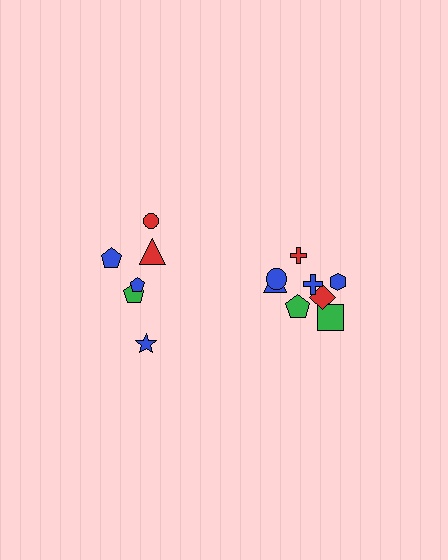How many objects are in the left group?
There are 6 objects.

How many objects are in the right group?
There are 8 objects.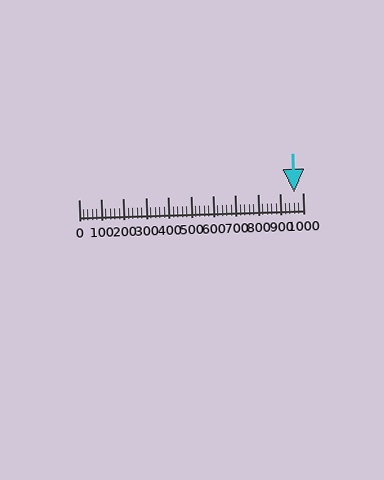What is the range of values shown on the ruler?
The ruler shows values from 0 to 1000.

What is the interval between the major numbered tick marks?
The major tick marks are spaced 100 units apart.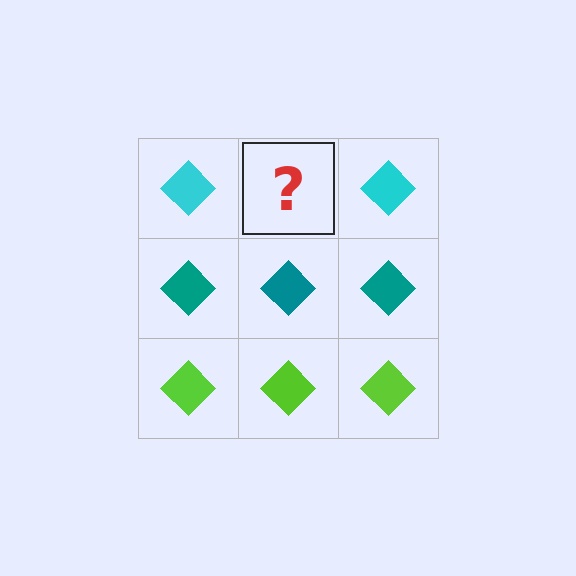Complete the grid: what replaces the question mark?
The question mark should be replaced with a cyan diamond.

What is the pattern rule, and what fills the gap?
The rule is that each row has a consistent color. The gap should be filled with a cyan diamond.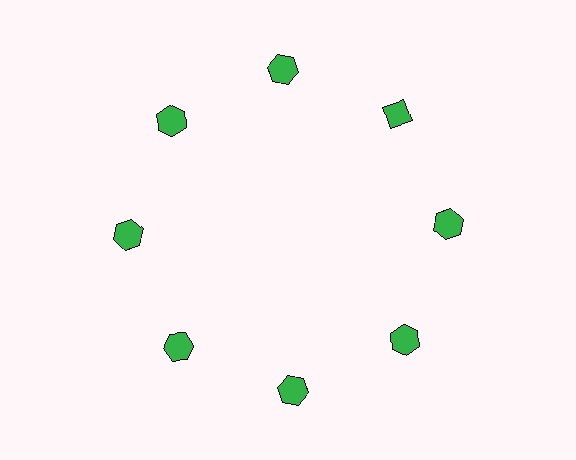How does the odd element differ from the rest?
It has a different shape: diamond instead of hexagon.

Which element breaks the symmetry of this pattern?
The green diamond at roughly the 2 o'clock position breaks the symmetry. All other shapes are green hexagons.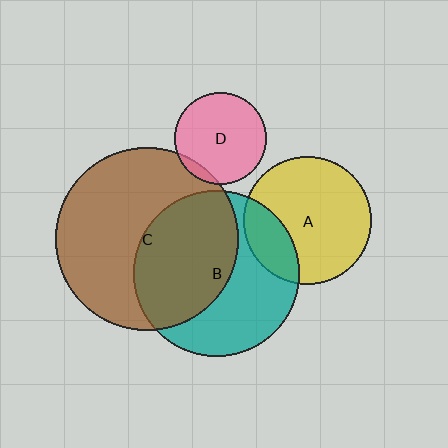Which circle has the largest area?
Circle C (brown).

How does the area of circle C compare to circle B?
Approximately 1.2 times.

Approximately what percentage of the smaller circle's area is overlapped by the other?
Approximately 50%.